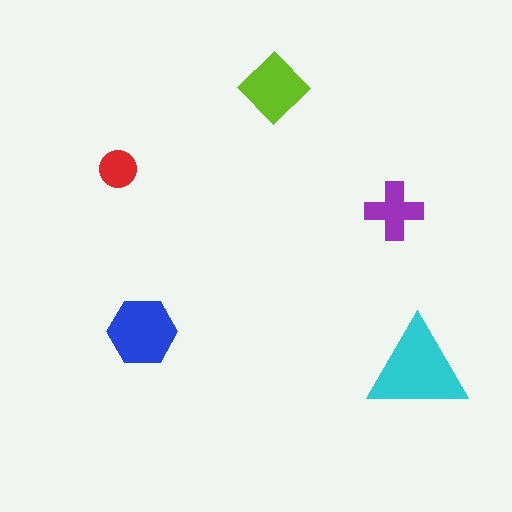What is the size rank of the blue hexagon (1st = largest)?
2nd.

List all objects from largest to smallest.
The cyan triangle, the blue hexagon, the lime diamond, the purple cross, the red circle.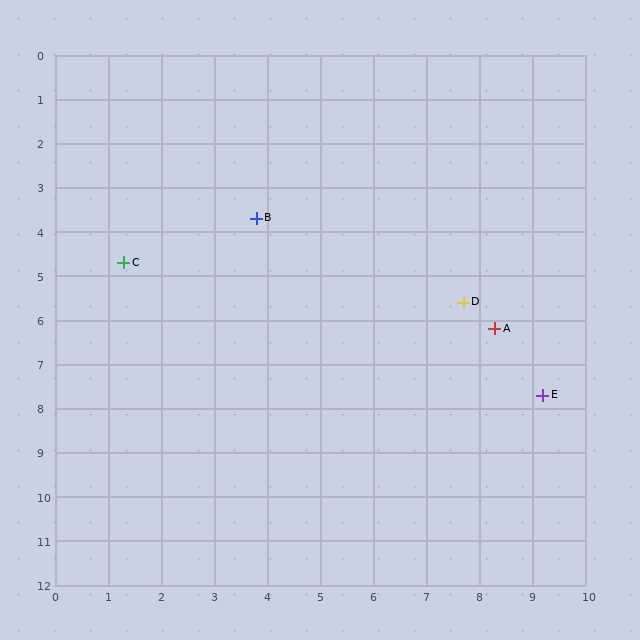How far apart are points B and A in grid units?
Points B and A are about 5.1 grid units apart.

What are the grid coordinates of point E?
Point E is at approximately (9.2, 7.7).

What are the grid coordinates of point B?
Point B is at approximately (3.8, 3.7).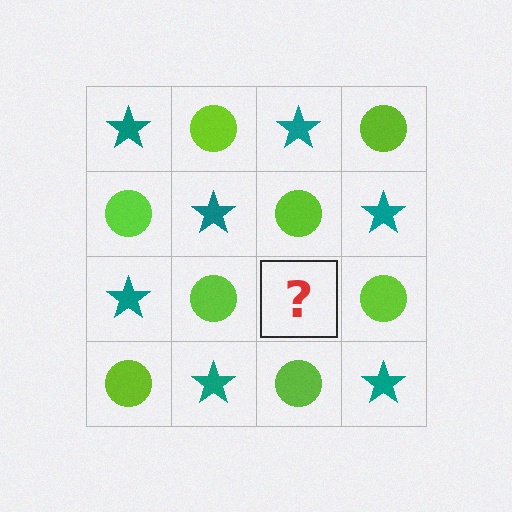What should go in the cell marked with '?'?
The missing cell should contain a teal star.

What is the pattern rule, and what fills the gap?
The rule is that it alternates teal star and lime circle in a checkerboard pattern. The gap should be filled with a teal star.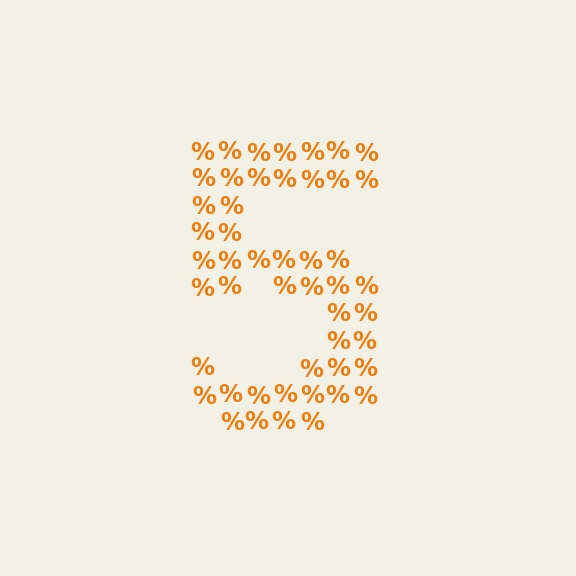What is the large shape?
The large shape is the digit 5.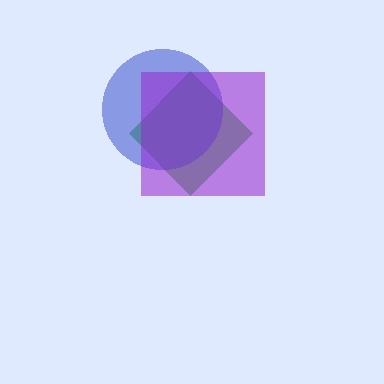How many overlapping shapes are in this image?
There are 3 overlapping shapes in the image.